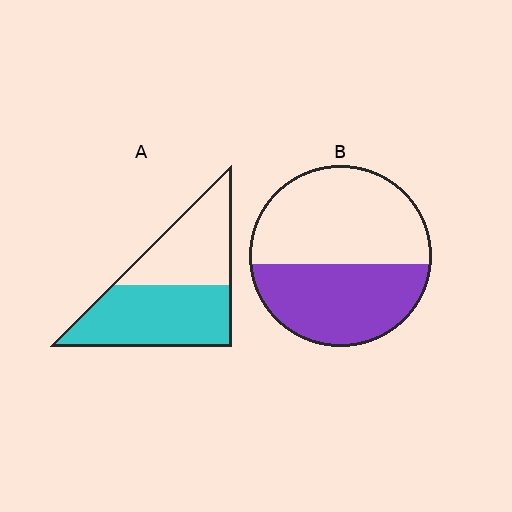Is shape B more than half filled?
No.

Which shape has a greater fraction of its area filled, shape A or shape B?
Shape A.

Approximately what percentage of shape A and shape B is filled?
A is approximately 55% and B is approximately 45%.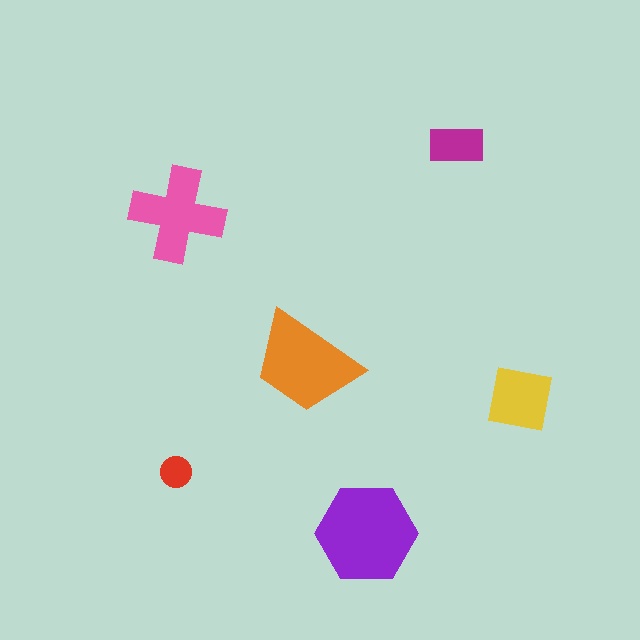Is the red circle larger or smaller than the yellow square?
Smaller.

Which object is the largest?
The purple hexagon.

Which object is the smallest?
The red circle.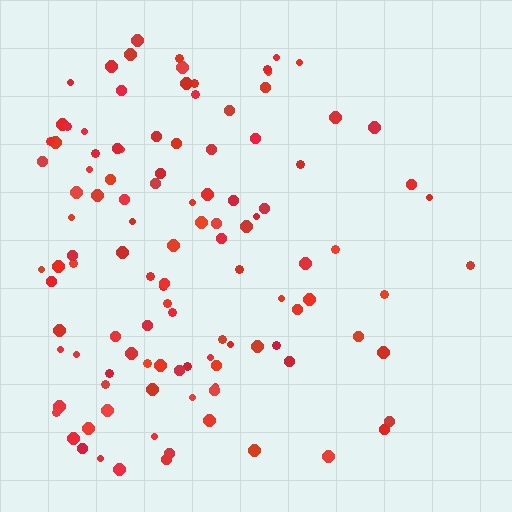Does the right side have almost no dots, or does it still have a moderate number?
Still a moderate number, just noticeably fewer than the left.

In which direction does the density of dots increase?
From right to left, with the left side densest.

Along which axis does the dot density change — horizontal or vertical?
Horizontal.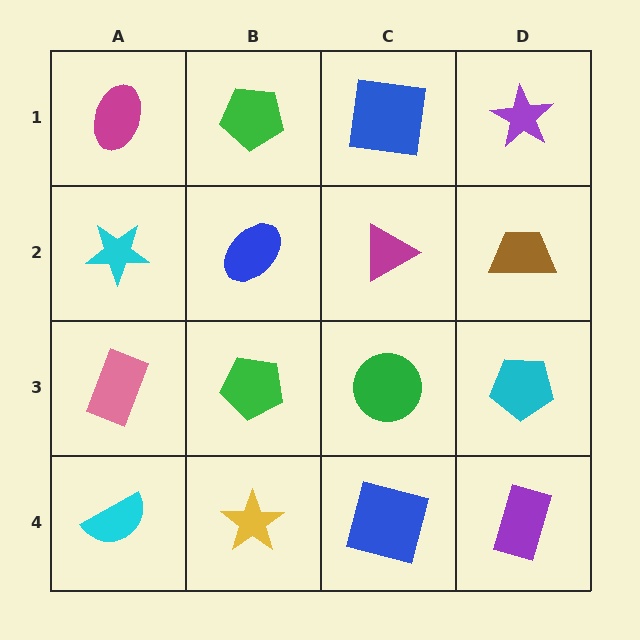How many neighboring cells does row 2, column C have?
4.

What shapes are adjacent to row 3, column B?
A blue ellipse (row 2, column B), a yellow star (row 4, column B), a pink rectangle (row 3, column A), a green circle (row 3, column C).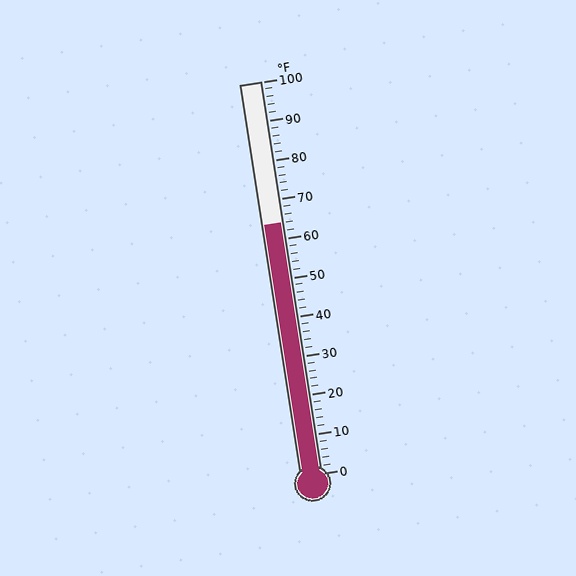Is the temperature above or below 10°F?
The temperature is above 10°F.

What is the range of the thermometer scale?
The thermometer scale ranges from 0°F to 100°F.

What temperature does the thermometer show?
The thermometer shows approximately 64°F.